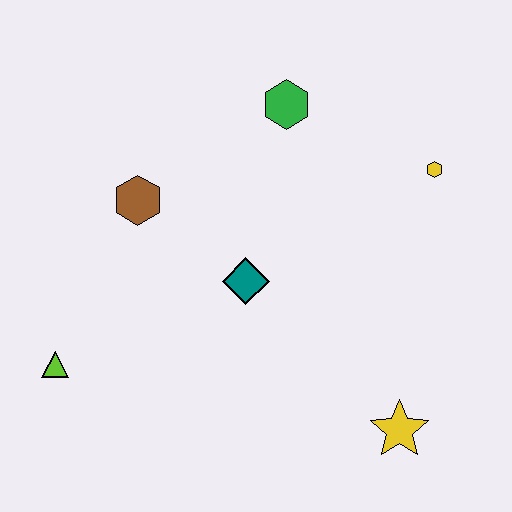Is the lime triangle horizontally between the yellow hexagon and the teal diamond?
No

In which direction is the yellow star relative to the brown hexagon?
The yellow star is to the right of the brown hexagon.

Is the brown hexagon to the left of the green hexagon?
Yes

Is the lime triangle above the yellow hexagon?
No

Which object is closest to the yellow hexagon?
The green hexagon is closest to the yellow hexagon.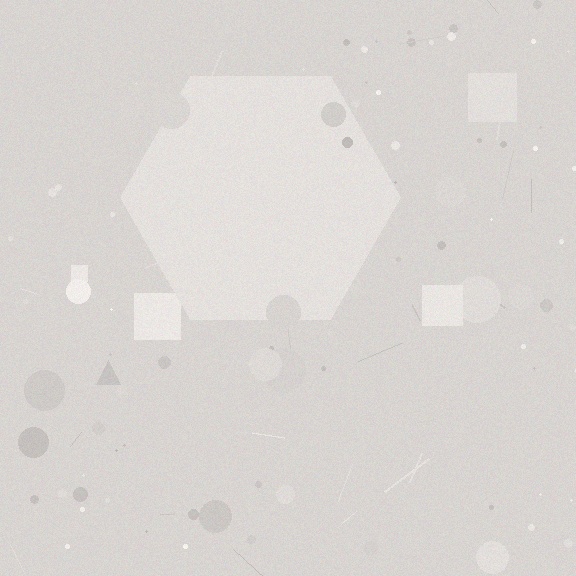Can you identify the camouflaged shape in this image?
The camouflaged shape is a hexagon.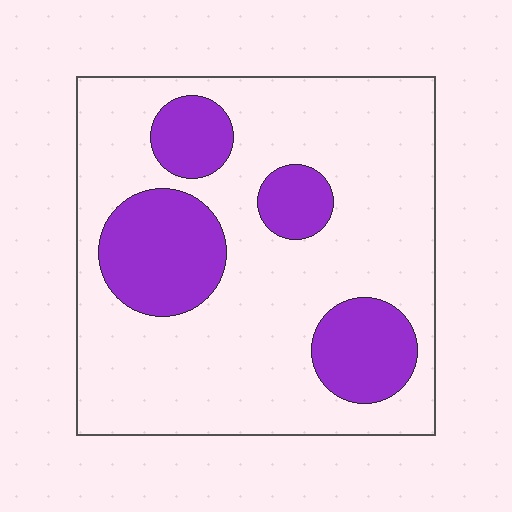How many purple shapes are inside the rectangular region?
4.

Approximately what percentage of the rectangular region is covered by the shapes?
Approximately 25%.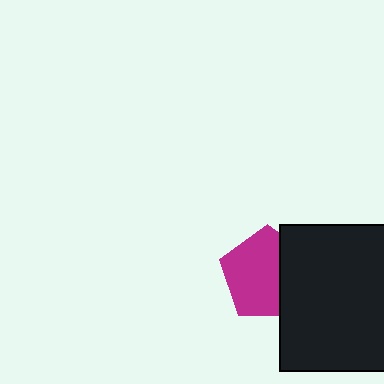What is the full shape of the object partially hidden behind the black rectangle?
The partially hidden object is a magenta pentagon.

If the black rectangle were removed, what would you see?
You would see the complete magenta pentagon.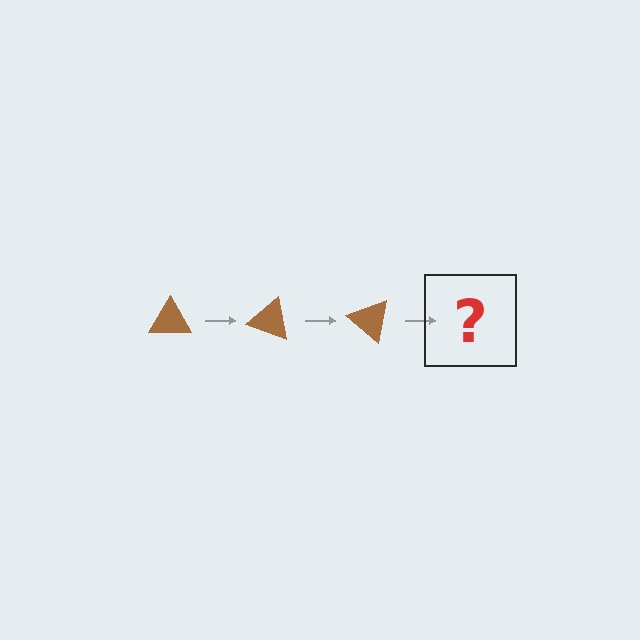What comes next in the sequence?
The next element should be a brown triangle rotated 60 degrees.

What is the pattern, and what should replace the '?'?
The pattern is that the triangle rotates 20 degrees each step. The '?' should be a brown triangle rotated 60 degrees.